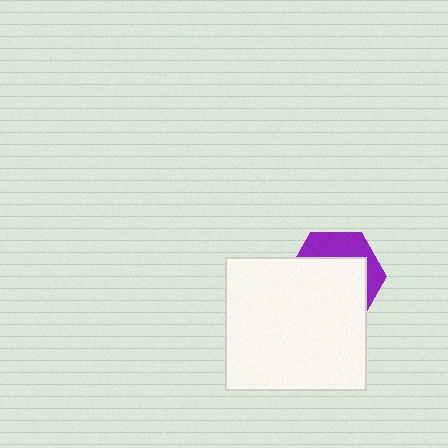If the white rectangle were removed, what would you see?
You would see the complete purple hexagon.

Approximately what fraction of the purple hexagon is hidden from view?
Roughly 66% of the purple hexagon is hidden behind the white rectangle.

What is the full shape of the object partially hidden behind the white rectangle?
The partially hidden object is a purple hexagon.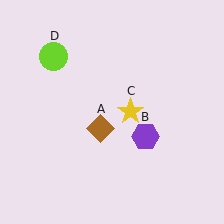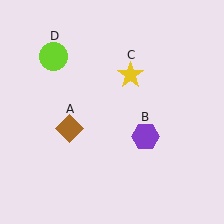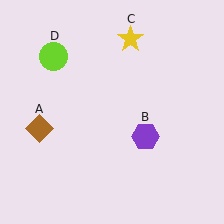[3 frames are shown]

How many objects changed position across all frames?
2 objects changed position: brown diamond (object A), yellow star (object C).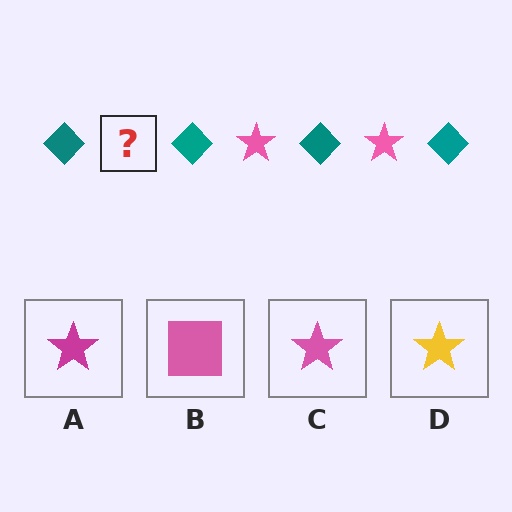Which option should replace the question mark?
Option C.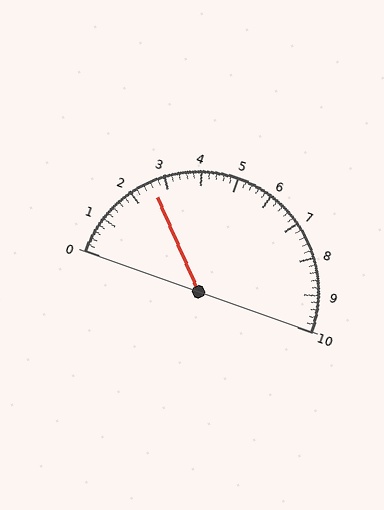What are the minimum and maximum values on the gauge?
The gauge ranges from 0 to 10.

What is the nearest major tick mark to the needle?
The nearest major tick mark is 3.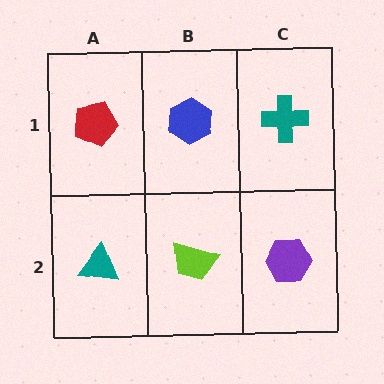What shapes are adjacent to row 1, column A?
A teal triangle (row 2, column A), a blue hexagon (row 1, column B).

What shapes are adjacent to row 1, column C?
A purple hexagon (row 2, column C), a blue hexagon (row 1, column B).